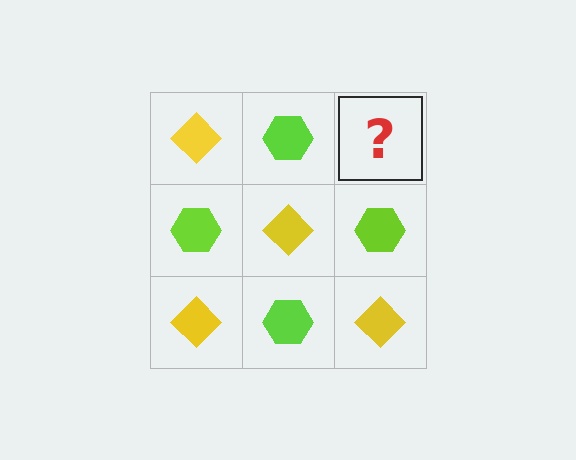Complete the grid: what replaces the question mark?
The question mark should be replaced with a yellow diamond.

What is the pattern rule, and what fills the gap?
The rule is that it alternates yellow diamond and lime hexagon in a checkerboard pattern. The gap should be filled with a yellow diamond.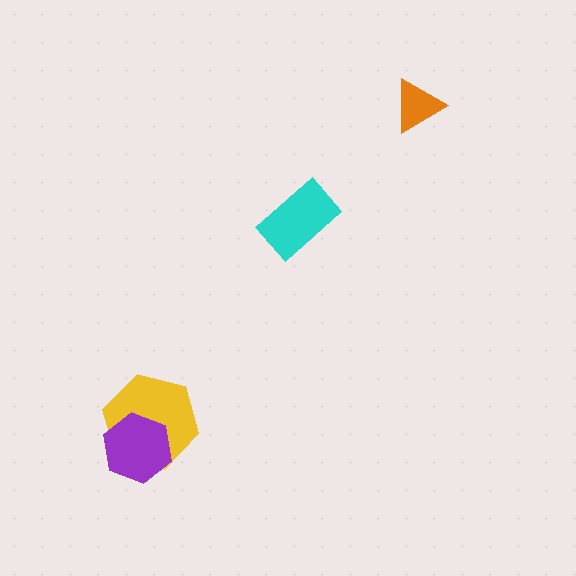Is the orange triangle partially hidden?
No, no other shape covers it.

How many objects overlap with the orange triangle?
0 objects overlap with the orange triangle.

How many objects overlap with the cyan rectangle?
0 objects overlap with the cyan rectangle.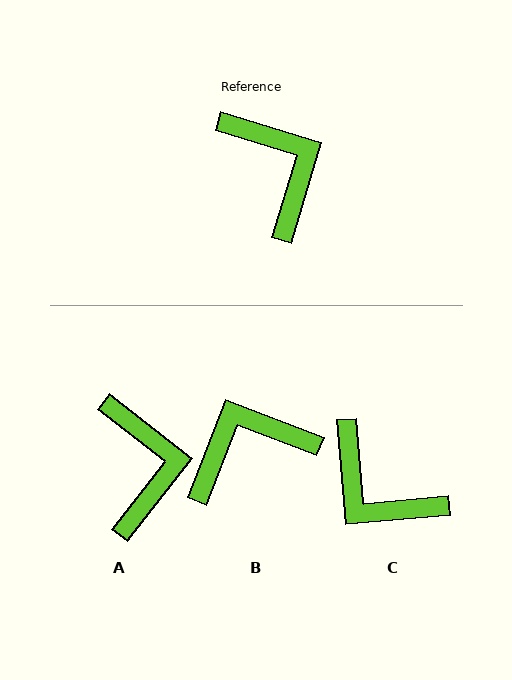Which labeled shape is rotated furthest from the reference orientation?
C, about 158 degrees away.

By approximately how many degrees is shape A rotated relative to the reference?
Approximately 21 degrees clockwise.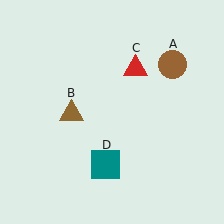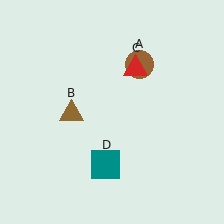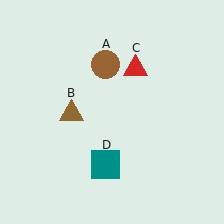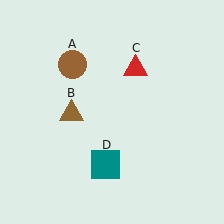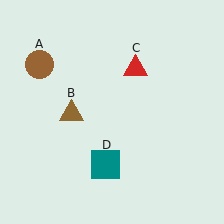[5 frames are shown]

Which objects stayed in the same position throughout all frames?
Brown triangle (object B) and red triangle (object C) and teal square (object D) remained stationary.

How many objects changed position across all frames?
1 object changed position: brown circle (object A).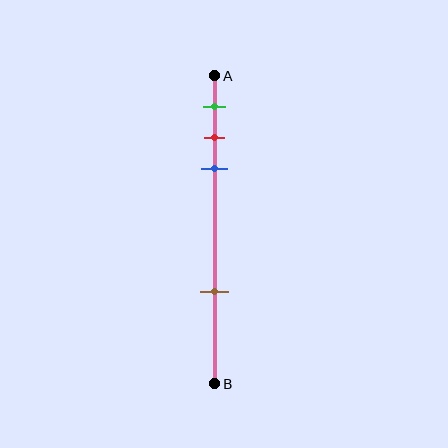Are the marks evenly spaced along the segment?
No, the marks are not evenly spaced.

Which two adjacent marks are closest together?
The red and blue marks are the closest adjacent pair.